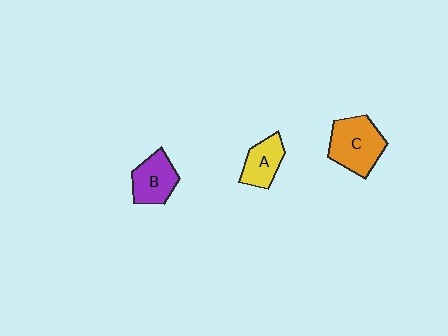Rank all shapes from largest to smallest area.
From largest to smallest: C (orange), B (purple), A (yellow).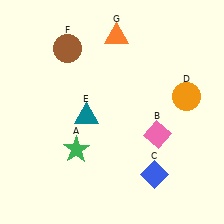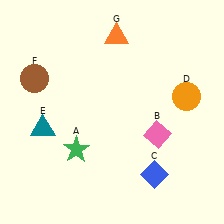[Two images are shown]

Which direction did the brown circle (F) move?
The brown circle (F) moved left.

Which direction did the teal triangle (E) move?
The teal triangle (E) moved left.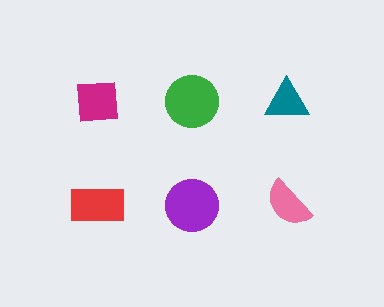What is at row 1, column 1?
A magenta square.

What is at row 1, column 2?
A green circle.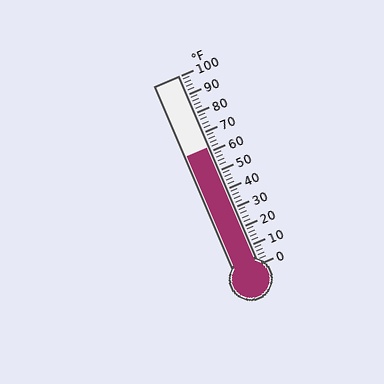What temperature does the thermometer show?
The thermometer shows approximately 62°F.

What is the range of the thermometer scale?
The thermometer scale ranges from 0°F to 100°F.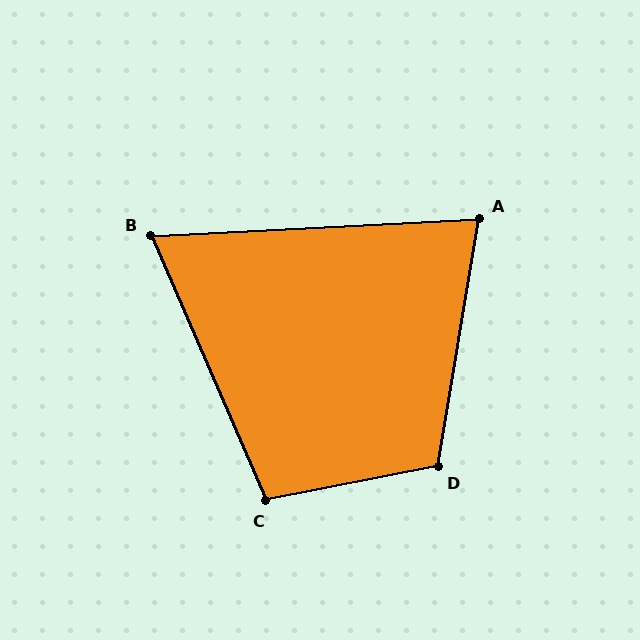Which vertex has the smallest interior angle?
B, at approximately 70 degrees.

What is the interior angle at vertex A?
Approximately 78 degrees (acute).